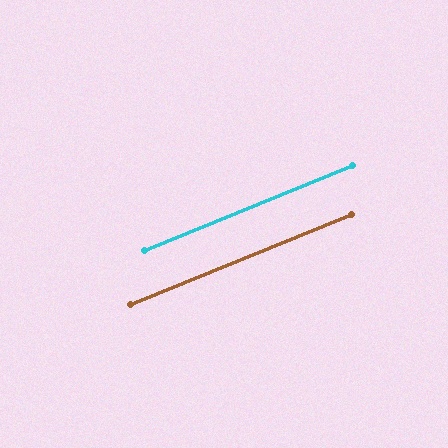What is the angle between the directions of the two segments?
Approximately 0 degrees.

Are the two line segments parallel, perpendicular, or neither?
Parallel — their directions differ by only 0.3°.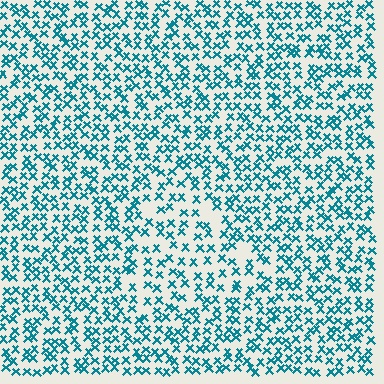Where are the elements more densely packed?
The elements are more densely packed outside the triangle boundary.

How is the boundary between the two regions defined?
The boundary is defined by a change in element density (approximately 1.6x ratio). All elements are the same color, size, and shape.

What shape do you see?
I see a triangle.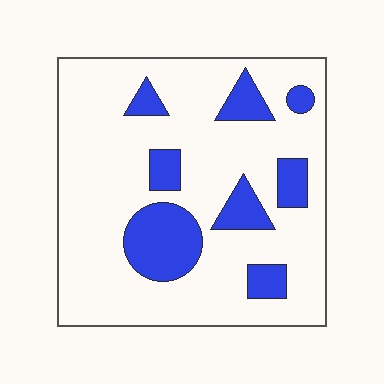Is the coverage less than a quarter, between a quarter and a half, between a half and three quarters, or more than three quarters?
Less than a quarter.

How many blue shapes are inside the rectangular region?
8.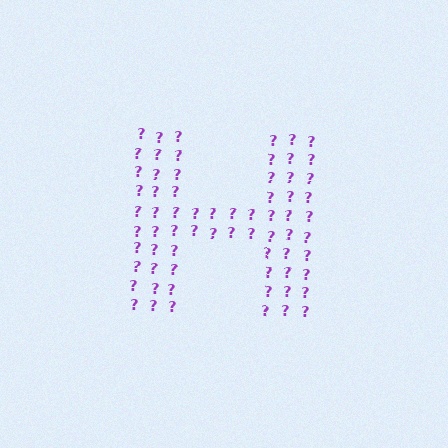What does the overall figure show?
The overall figure shows the letter H.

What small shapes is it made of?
It is made of small question marks.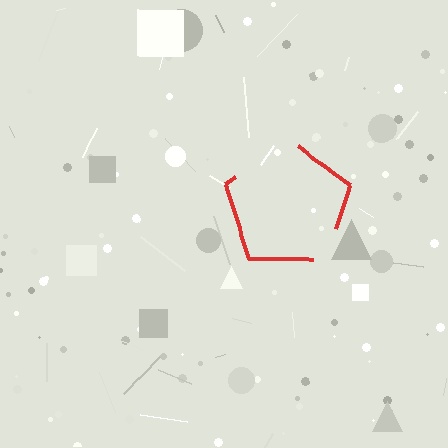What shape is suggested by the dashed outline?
The dashed outline suggests a pentagon.